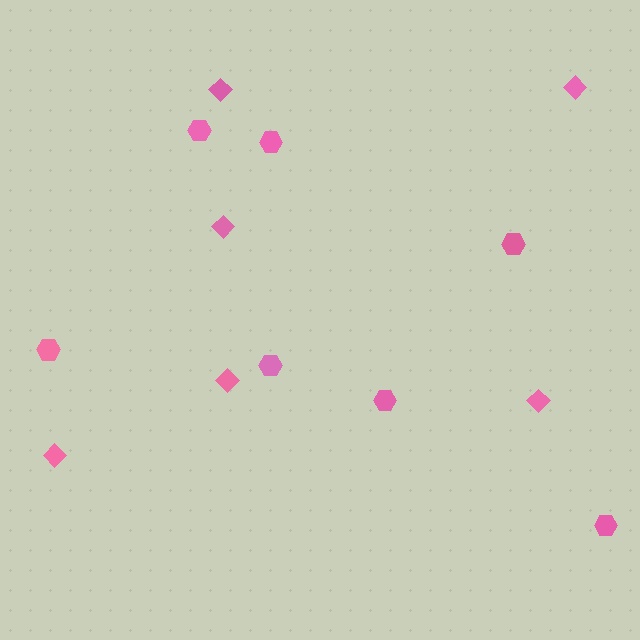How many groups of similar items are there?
There are 2 groups: one group of hexagons (7) and one group of diamonds (6).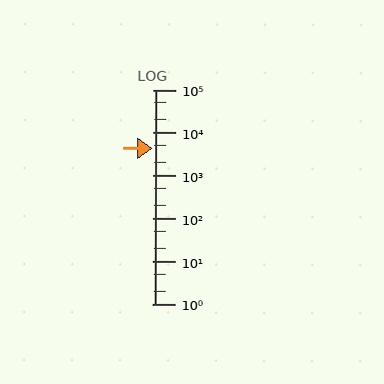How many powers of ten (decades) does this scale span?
The scale spans 5 decades, from 1 to 100000.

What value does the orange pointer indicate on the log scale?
The pointer indicates approximately 4200.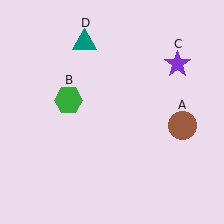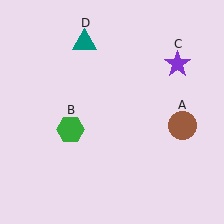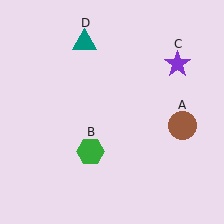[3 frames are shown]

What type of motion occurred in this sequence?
The green hexagon (object B) rotated counterclockwise around the center of the scene.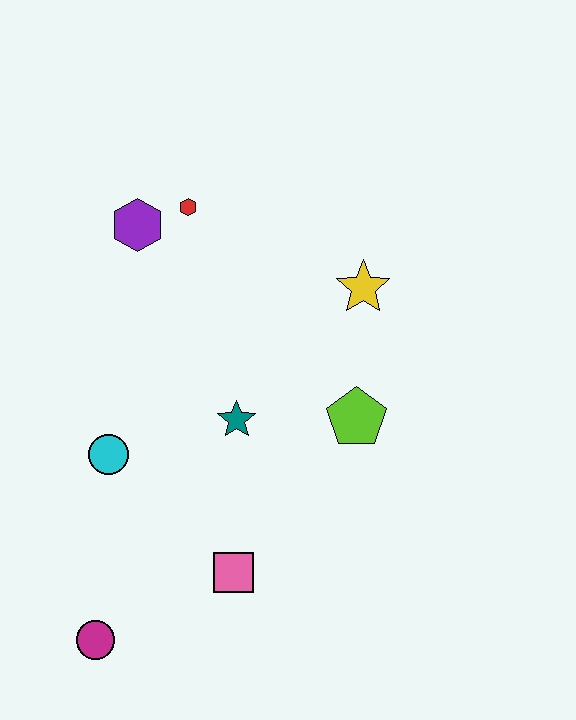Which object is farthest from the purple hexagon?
The magenta circle is farthest from the purple hexagon.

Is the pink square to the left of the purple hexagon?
No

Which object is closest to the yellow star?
The lime pentagon is closest to the yellow star.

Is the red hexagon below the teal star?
No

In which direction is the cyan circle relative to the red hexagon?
The cyan circle is below the red hexagon.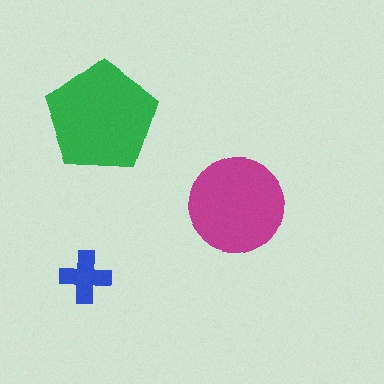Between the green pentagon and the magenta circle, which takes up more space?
The green pentagon.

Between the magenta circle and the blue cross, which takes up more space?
The magenta circle.